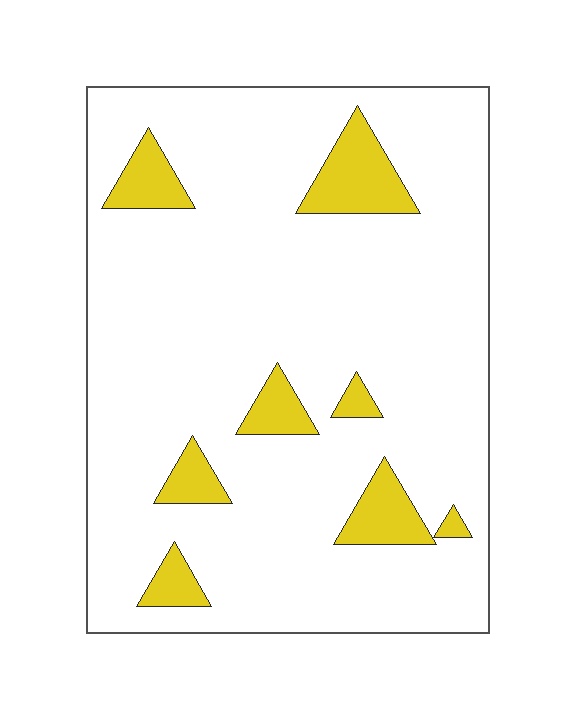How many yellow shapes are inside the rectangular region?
8.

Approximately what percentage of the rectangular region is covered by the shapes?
Approximately 10%.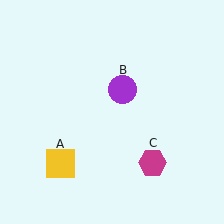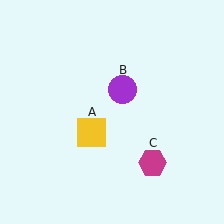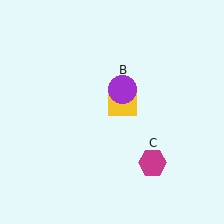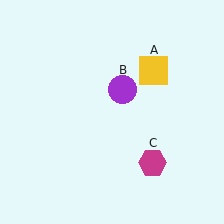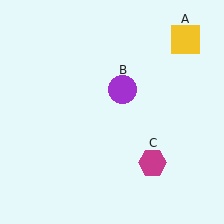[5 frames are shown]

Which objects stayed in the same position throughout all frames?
Purple circle (object B) and magenta hexagon (object C) remained stationary.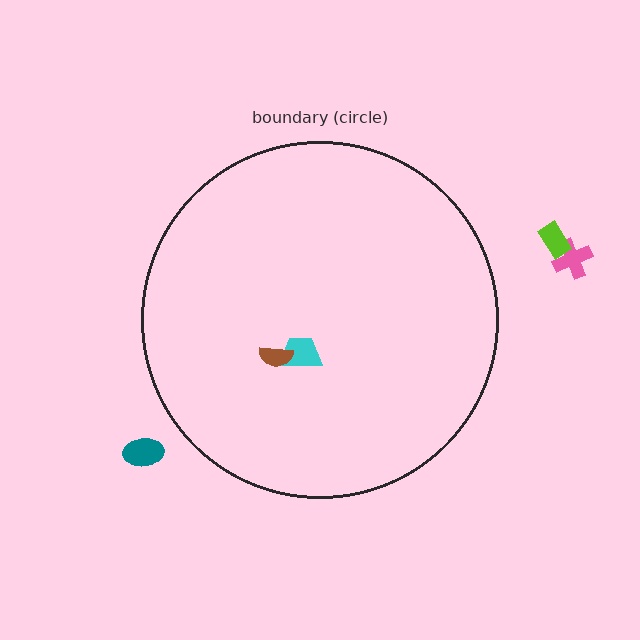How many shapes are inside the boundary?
2 inside, 3 outside.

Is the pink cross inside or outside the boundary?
Outside.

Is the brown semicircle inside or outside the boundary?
Inside.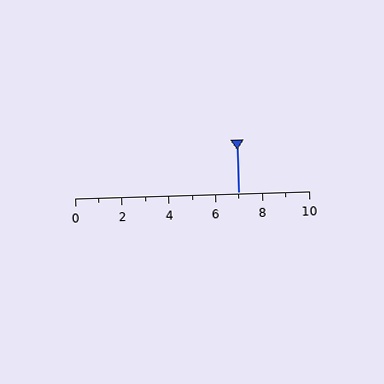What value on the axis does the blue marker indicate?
The marker indicates approximately 7.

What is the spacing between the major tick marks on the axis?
The major ticks are spaced 2 apart.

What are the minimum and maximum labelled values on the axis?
The axis runs from 0 to 10.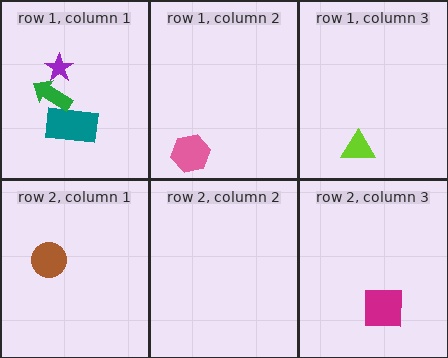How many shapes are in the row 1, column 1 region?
3.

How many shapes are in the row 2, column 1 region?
1.